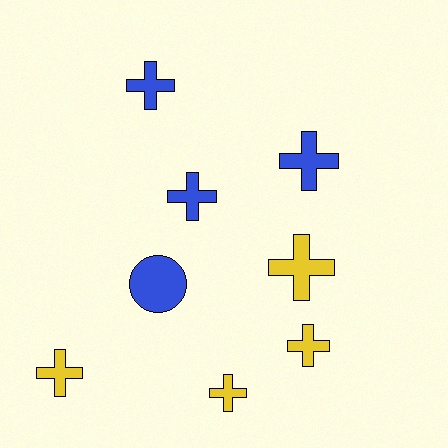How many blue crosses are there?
There are 3 blue crosses.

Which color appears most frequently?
Yellow, with 4 objects.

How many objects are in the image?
There are 8 objects.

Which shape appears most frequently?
Cross, with 7 objects.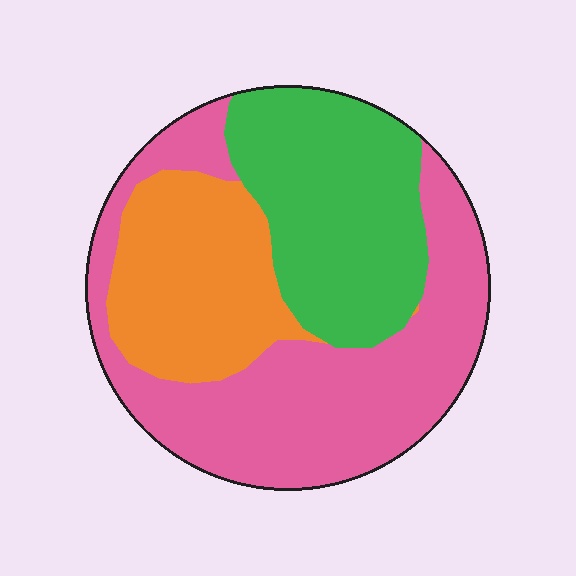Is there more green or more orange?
Green.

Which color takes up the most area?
Pink, at roughly 45%.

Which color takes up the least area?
Orange, at roughly 25%.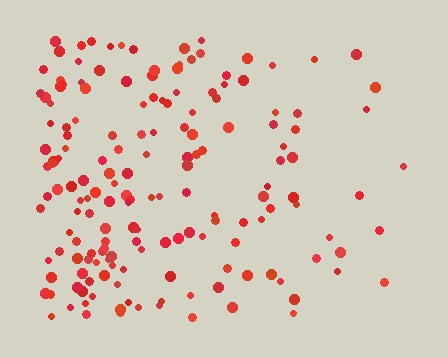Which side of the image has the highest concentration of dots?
The left.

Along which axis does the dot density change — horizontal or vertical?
Horizontal.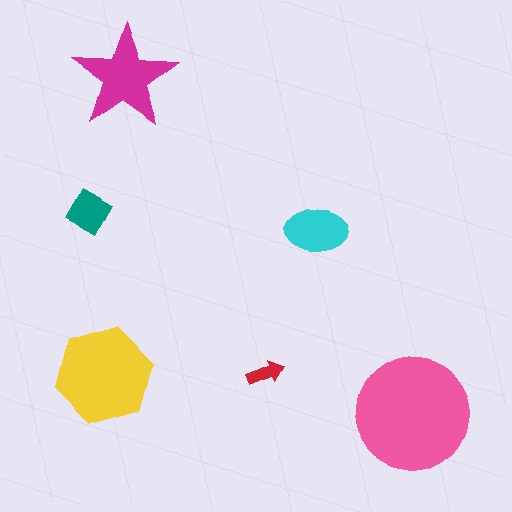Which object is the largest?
The pink circle.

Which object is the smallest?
The red arrow.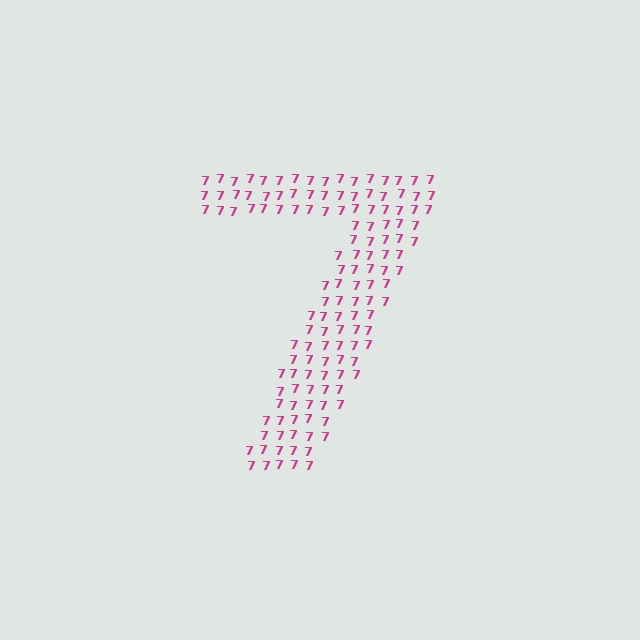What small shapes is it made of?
It is made of small digit 7's.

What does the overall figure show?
The overall figure shows the digit 7.